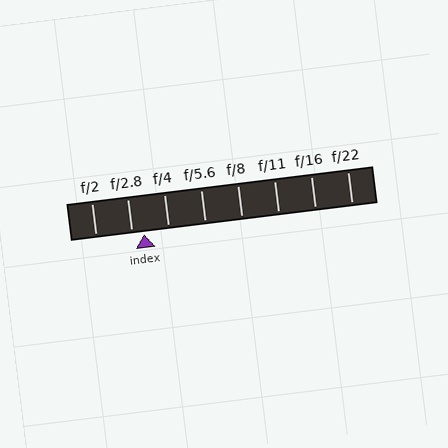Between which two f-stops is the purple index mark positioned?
The index mark is between f/2.8 and f/4.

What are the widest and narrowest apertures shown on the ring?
The widest aperture shown is f/2 and the narrowest is f/22.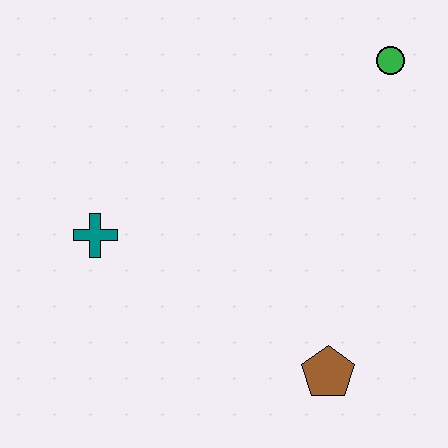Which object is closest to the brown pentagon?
The teal cross is closest to the brown pentagon.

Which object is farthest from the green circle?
The teal cross is farthest from the green circle.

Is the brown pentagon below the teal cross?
Yes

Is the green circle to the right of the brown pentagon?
Yes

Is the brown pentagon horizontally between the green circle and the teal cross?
Yes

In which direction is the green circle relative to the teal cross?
The green circle is to the right of the teal cross.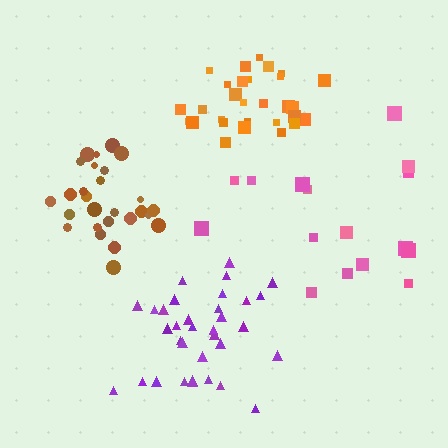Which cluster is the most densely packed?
Orange.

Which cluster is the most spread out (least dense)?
Pink.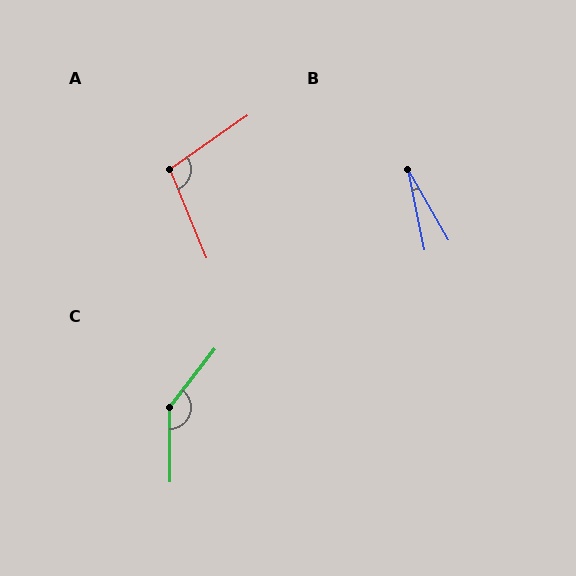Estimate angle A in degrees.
Approximately 103 degrees.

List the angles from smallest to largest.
B (18°), A (103°), C (142°).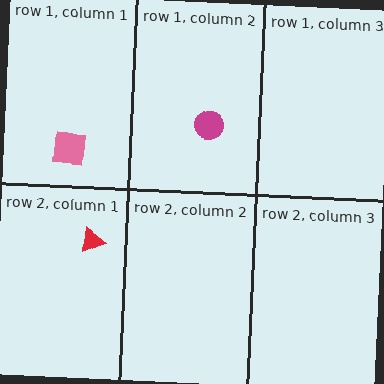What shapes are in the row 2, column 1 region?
The red triangle.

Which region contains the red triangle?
The row 2, column 1 region.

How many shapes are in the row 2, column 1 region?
1.